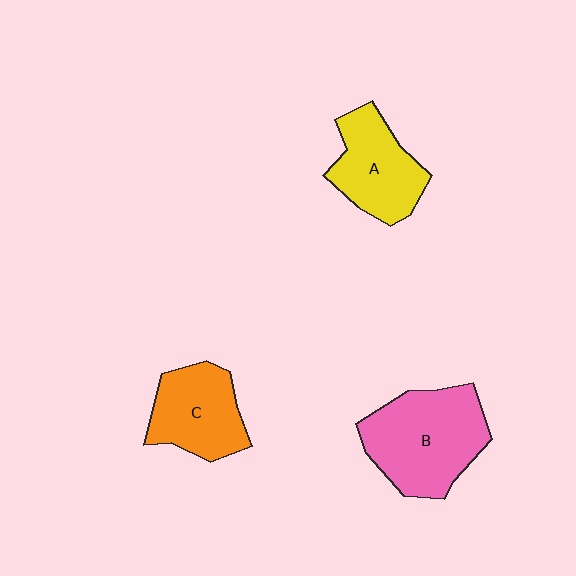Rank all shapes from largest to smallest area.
From largest to smallest: B (pink), A (yellow), C (orange).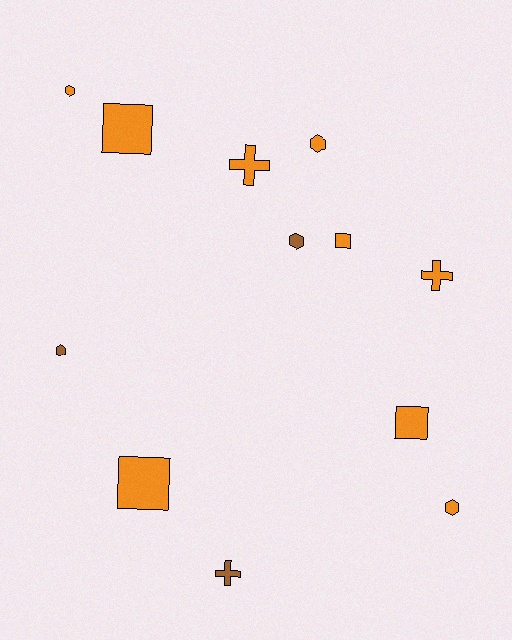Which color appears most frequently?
Orange, with 9 objects.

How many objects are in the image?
There are 12 objects.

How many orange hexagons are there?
There are 3 orange hexagons.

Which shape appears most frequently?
Hexagon, with 5 objects.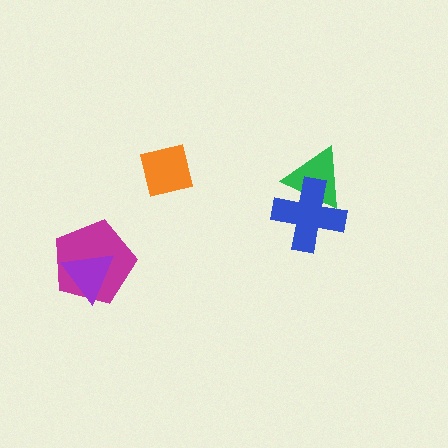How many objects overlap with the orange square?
0 objects overlap with the orange square.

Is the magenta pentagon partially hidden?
Yes, it is partially covered by another shape.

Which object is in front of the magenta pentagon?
The purple triangle is in front of the magenta pentagon.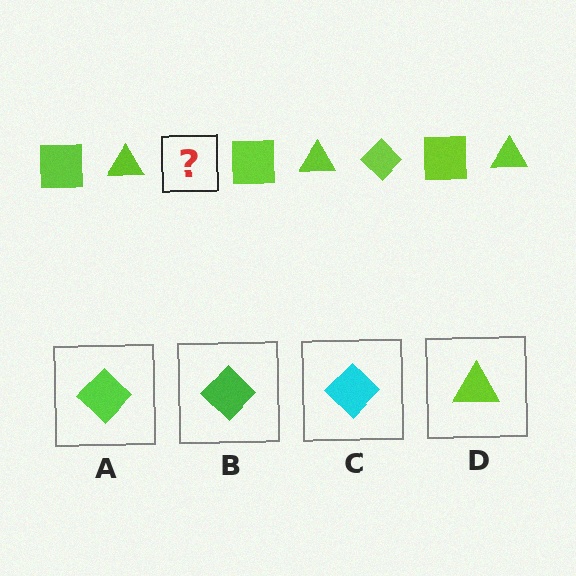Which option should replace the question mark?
Option A.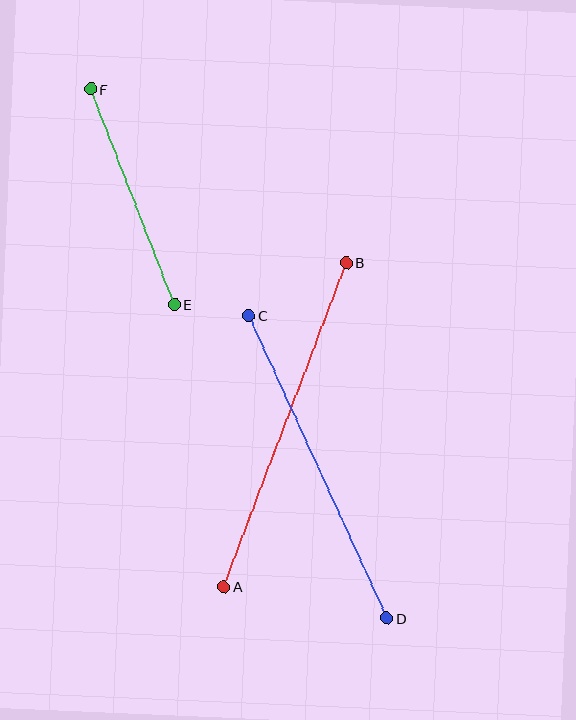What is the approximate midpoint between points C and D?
The midpoint is at approximately (318, 467) pixels.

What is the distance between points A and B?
The distance is approximately 347 pixels.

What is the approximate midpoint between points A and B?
The midpoint is at approximately (285, 425) pixels.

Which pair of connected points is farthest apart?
Points A and B are farthest apart.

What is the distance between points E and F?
The distance is approximately 231 pixels.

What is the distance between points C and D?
The distance is approximately 333 pixels.